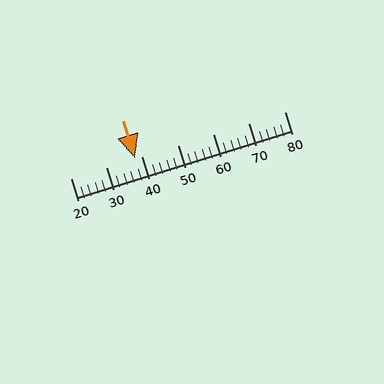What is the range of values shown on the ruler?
The ruler shows values from 20 to 80.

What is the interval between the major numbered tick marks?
The major tick marks are spaced 10 units apart.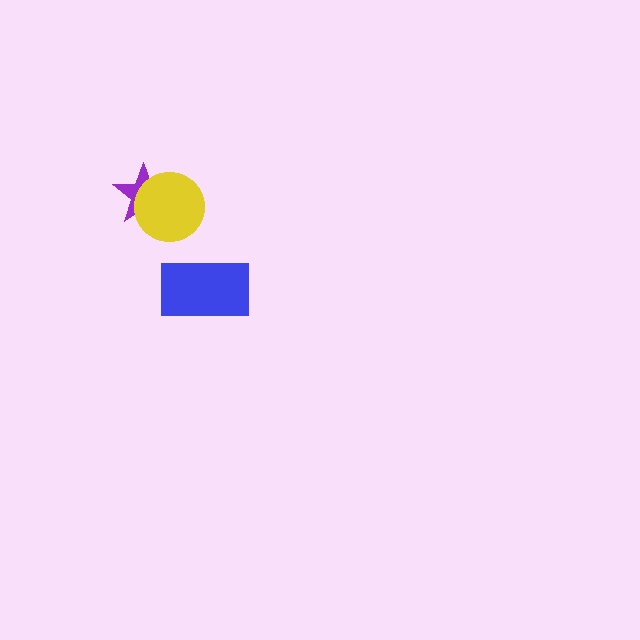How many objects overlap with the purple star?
1 object overlaps with the purple star.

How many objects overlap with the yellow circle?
1 object overlaps with the yellow circle.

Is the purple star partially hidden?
Yes, it is partially covered by another shape.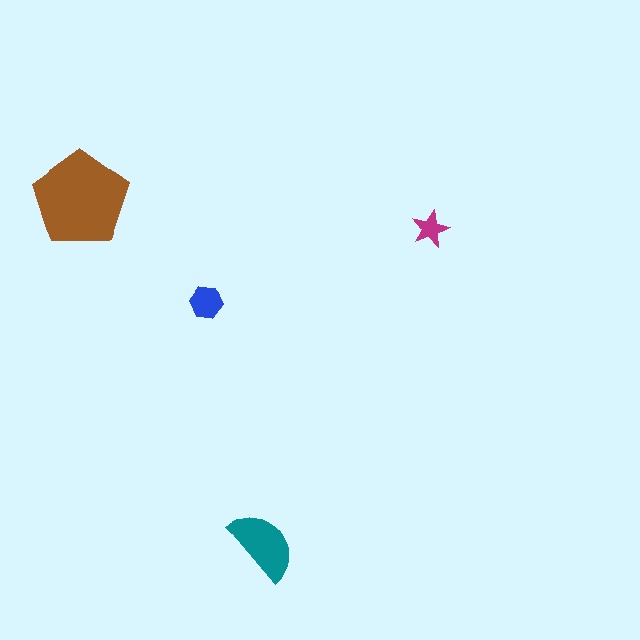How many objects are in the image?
There are 4 objects in the image.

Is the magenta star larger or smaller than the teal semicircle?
Smaller.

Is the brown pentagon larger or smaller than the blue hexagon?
Larger.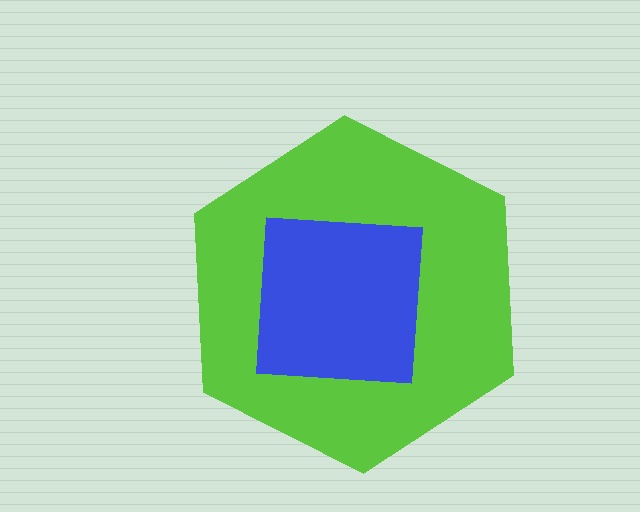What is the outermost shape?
The lime hexagon.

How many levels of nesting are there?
2.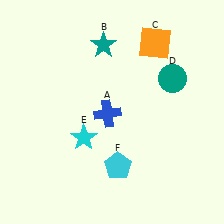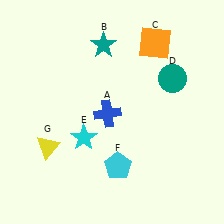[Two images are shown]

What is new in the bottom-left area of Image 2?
A yellow triangle (G) was added in the bottom-left area of Image 2.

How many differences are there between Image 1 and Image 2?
There is 1 difference between the two images.